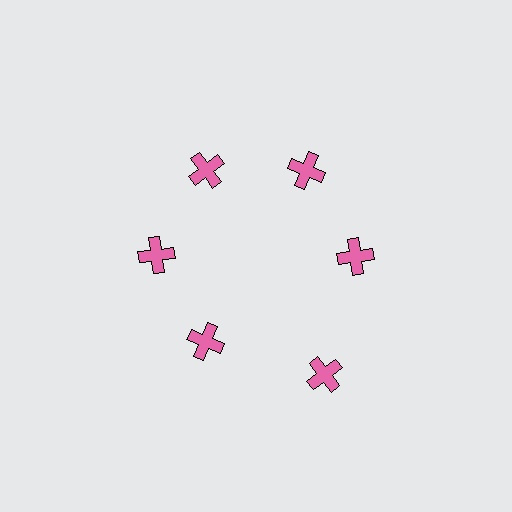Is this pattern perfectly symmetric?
No. The 6 pink crosses are arranged in a ring, but one element near the 5 o'clock position is pushed outward from the center, breaking the 6-fold rotational symmetry.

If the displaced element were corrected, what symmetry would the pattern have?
It would have 6-fold rotational symmetry — the pattern would map onto itself every 60 degrees.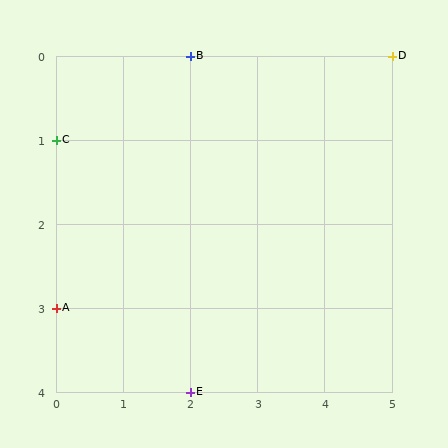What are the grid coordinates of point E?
Point E is at grid coordinates (2, 4).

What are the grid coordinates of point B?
Point B is at grid coordinates (2, 0).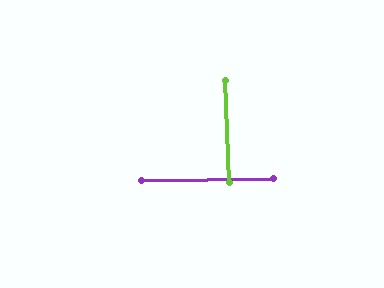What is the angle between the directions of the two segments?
Approximately 89 degrees.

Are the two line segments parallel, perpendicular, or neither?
Perpendicular — they meet at approximately 89°.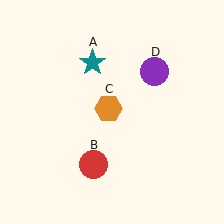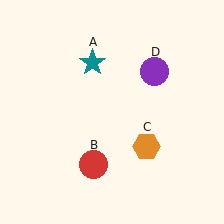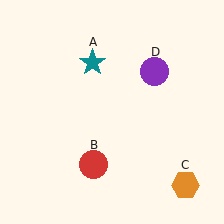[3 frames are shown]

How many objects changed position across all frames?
1 object changed position: orange hexagon (object C).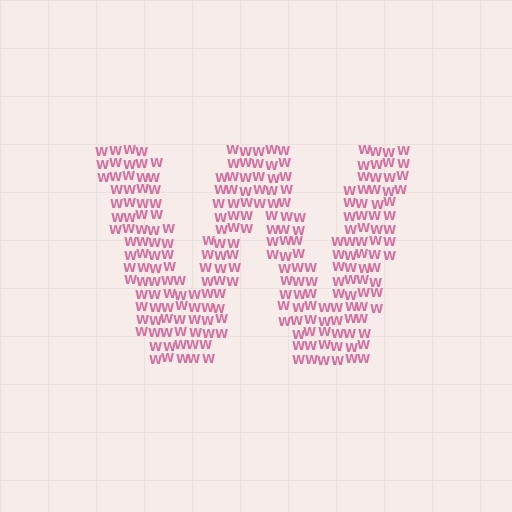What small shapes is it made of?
It is made of small letter W's.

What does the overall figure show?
The overall figure shows the letter W.